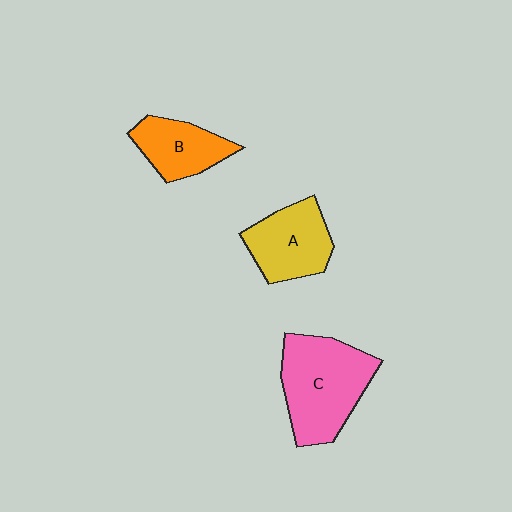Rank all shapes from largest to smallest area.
From largest to smallest: C (pink), A (yellow), B (orange).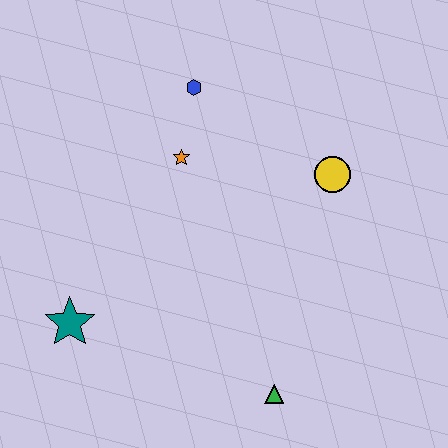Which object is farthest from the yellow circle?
The teal star is farthest from the yellow circle.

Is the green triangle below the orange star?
Yes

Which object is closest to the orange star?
The blue hexagon is closest to the orange star.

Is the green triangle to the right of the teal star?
Yes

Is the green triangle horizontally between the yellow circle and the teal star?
Yes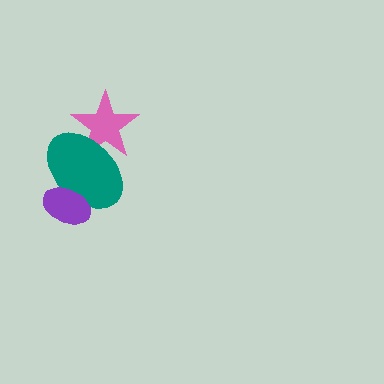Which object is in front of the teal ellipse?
The purple ellipse is in front of the teal ellipse.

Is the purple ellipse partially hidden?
No, no other shape covers it.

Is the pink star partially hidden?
Yes, it is partially covered by another shape.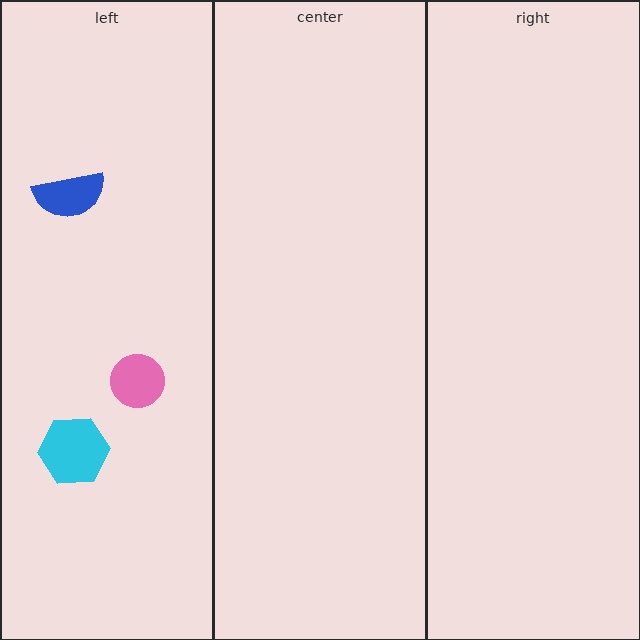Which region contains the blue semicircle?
The left region.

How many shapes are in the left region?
3.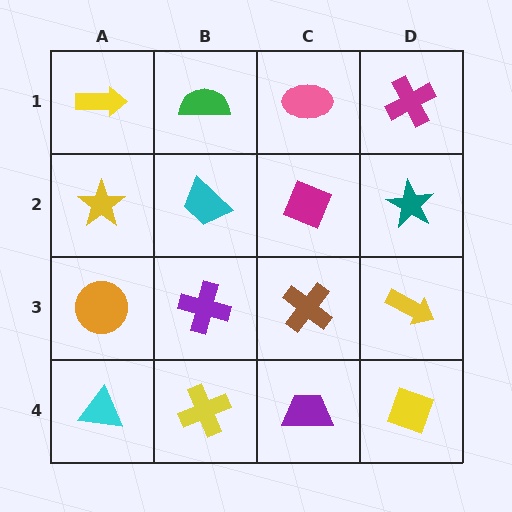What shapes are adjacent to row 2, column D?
A magenta cross (row 1, column D), a yellow arrow (row 3, column D), a magenta diamond (row 2, column C).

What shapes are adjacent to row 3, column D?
A teal star (row 2, column D), a yellow diamond (row 4, column D), a brown cross (row 3, column C).